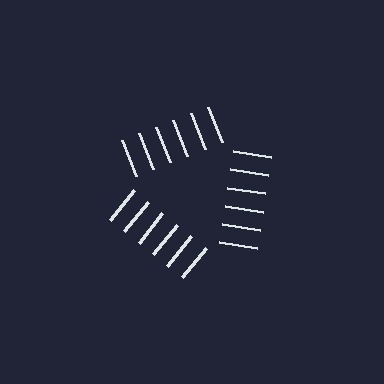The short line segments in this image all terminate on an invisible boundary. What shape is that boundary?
An illusory triangle — the line segments terminate on its edges but no continuous stroke is drawn.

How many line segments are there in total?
18 — 6 along each of the 3 edges.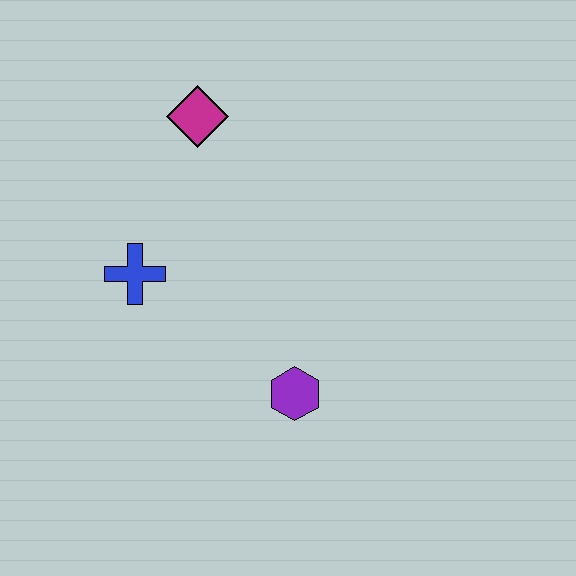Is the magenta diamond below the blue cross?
No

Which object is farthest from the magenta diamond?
The purple hexagon is farthest from the magenta diamond.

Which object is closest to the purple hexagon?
The blue cross is closest to the purple hexagon.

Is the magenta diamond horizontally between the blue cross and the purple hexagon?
Yes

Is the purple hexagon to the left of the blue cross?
No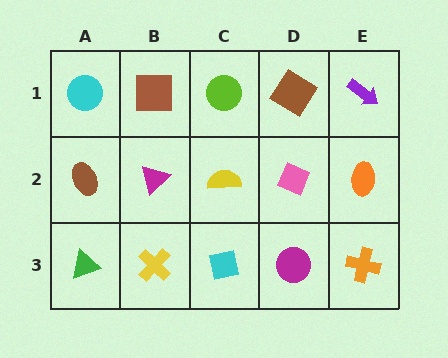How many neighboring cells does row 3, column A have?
2.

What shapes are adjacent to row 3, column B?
A magenta triangle (row 2, column B), a green triangle (row 3, column A), a cyan square (row 3, column C).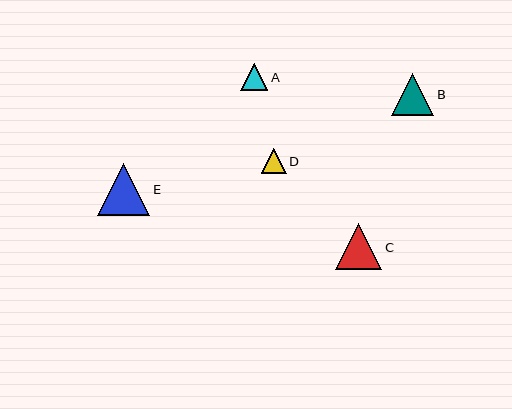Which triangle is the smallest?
Triangle D is the smallest with a size of approximately 25 pixels.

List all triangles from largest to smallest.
From largest to smallest: E, C, B, A, D.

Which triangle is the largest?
Triangle E is the largest with a size of approximately 52 pixels.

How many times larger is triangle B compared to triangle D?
Triangle B is approximately 1.7 times the size of triangle D.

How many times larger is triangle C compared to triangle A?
Triangle C is approximately 1.7 times the size of triangle A.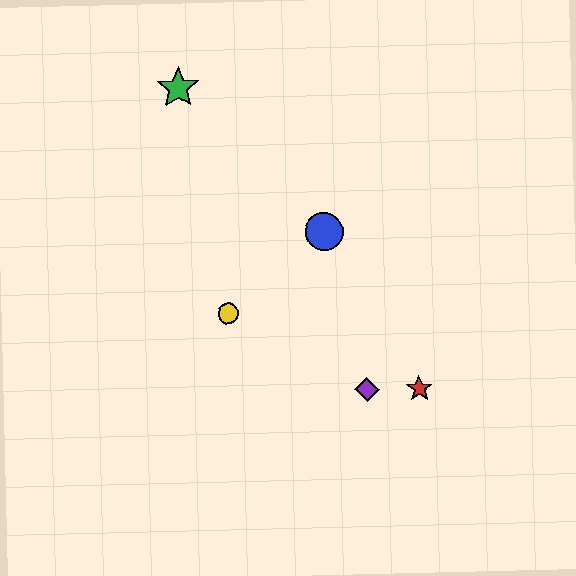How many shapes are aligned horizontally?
2 shapes (the red star, the purple diamond) are aligned horizontally.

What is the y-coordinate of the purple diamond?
The purple diamond is at y≈390.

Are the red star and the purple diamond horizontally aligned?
Yes, both are at y≈388.